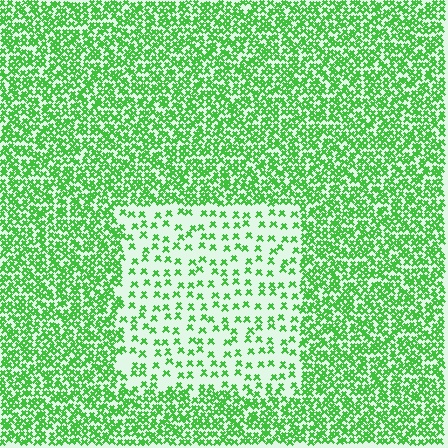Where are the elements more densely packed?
The elements are more densely packed outside the rectangle boundary.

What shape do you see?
I see a rectangle.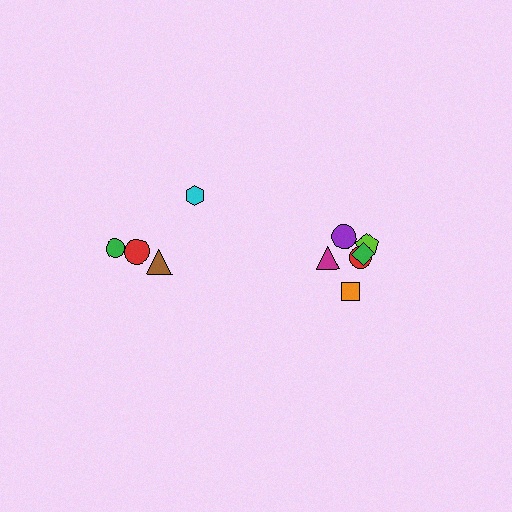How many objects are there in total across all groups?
There are 11 objects.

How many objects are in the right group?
There are 7 objects.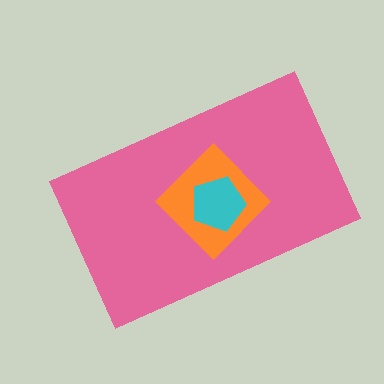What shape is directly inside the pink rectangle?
The orange diamond.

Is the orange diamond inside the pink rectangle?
Yes.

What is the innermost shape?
The cyan pentagon.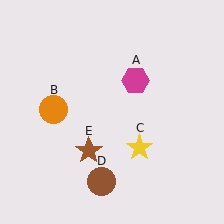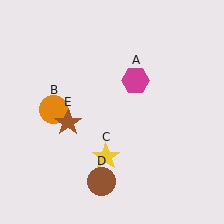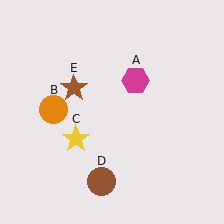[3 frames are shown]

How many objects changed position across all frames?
2 objects changed position: yellow star (object C), brown star (object E).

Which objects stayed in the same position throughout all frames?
Magenta hexagon (object A) and orange circle (object B) and brown circle (object D) remained stationary.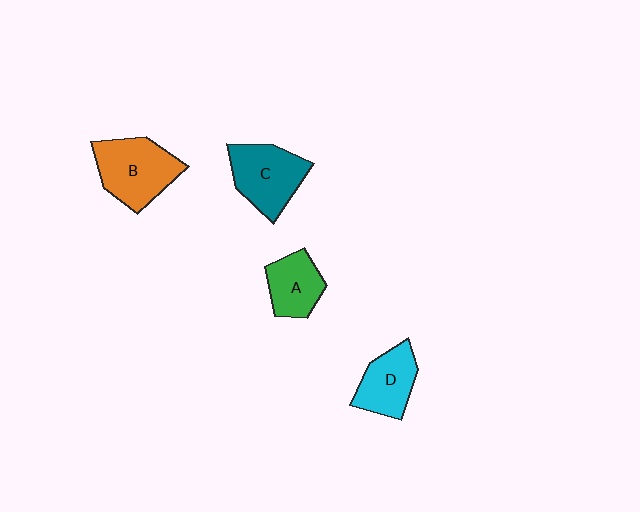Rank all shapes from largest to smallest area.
From largest to smallest: B (orange), C (teal), D (cyan), A (green).